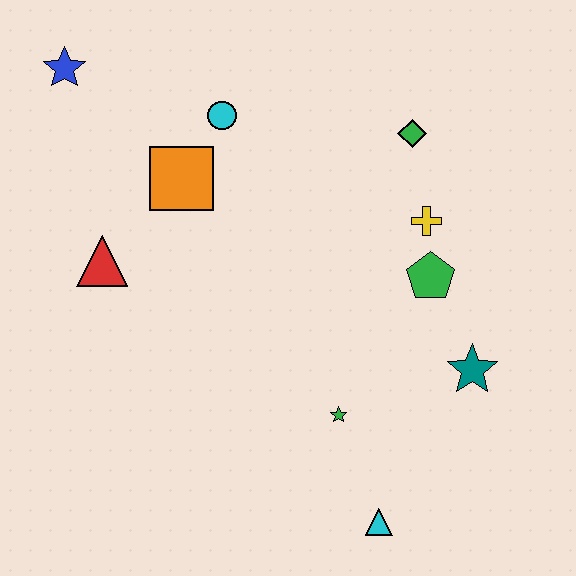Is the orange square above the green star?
Yes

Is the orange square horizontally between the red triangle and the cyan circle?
Yes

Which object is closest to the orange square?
The cyan circle is closest to the orange square.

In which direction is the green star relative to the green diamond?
The green star is below the green diamond.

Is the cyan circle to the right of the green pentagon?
No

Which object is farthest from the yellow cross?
The blue star is farthest from the yellow cross.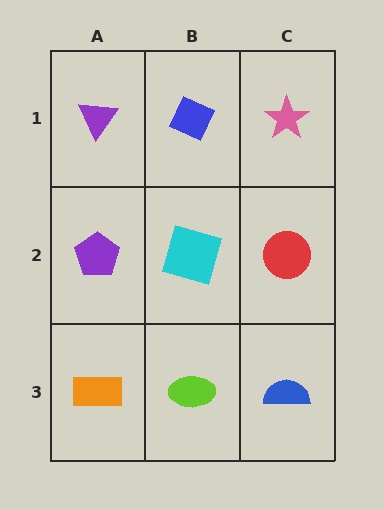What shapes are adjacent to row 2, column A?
A purple triangle (row 1, column A), an orange rectangle (row 3, column A), a cyan square (row 2, column B).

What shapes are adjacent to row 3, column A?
A purple pentagon (row 2, column A), a lime ellipse (row 3, column B).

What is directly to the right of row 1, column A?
A blue diamond.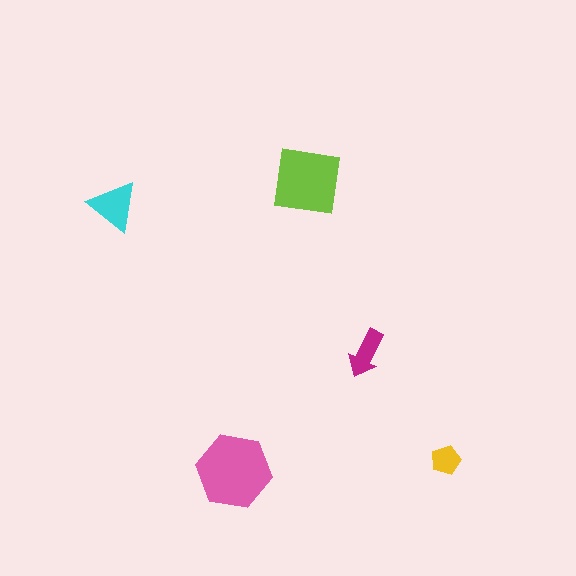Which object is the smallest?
The yellow pentagon.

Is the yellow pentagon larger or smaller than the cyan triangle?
Smaller.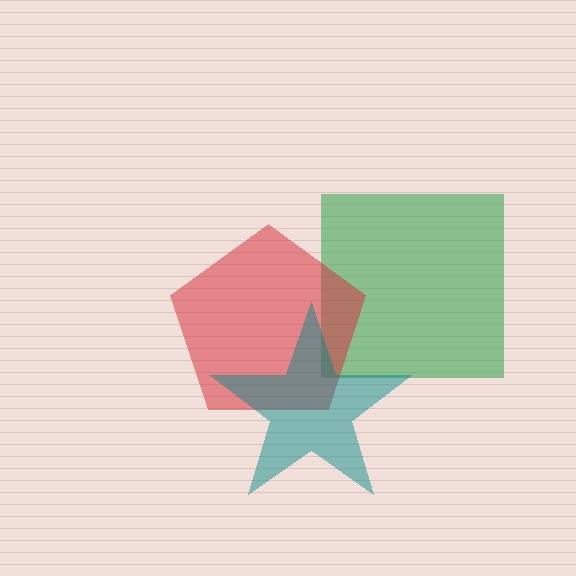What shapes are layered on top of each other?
The layered shapes are: a green square, a red pentagon, a teal star.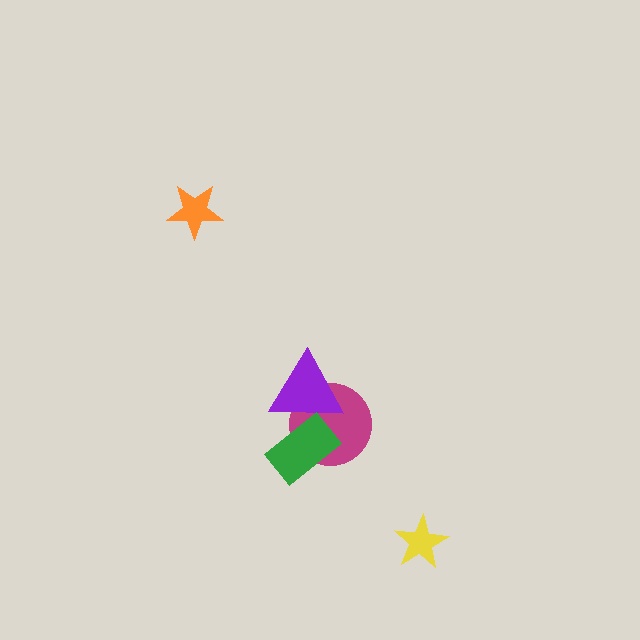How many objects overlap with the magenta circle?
2 objects overlap with the magenta circle.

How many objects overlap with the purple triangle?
2 objects overlap with the purple triangle.